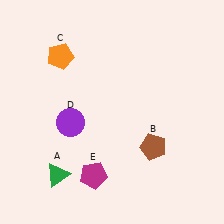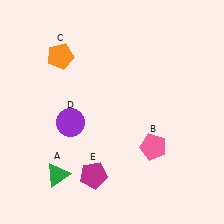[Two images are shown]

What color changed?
The pentagon (B) changed from brown in Image 1 to pink in Image 2.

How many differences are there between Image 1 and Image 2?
There is 1 difference between the two images.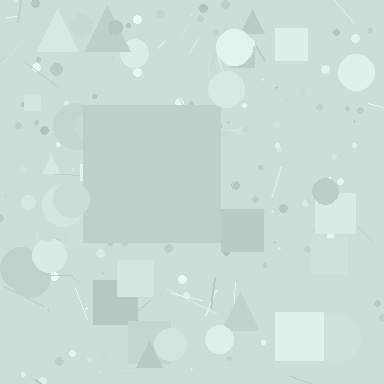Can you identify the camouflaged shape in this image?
The camouflaged shape is a square.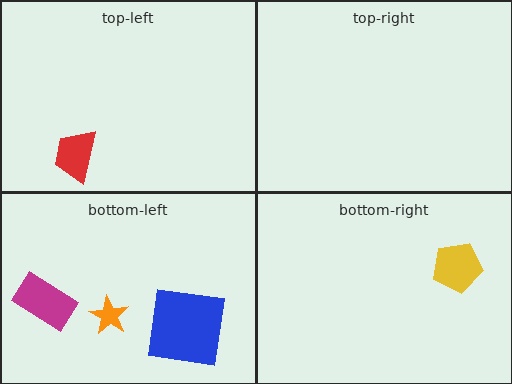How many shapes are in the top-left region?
1.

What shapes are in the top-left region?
The red trapezoid.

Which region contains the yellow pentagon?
The bottom-right region.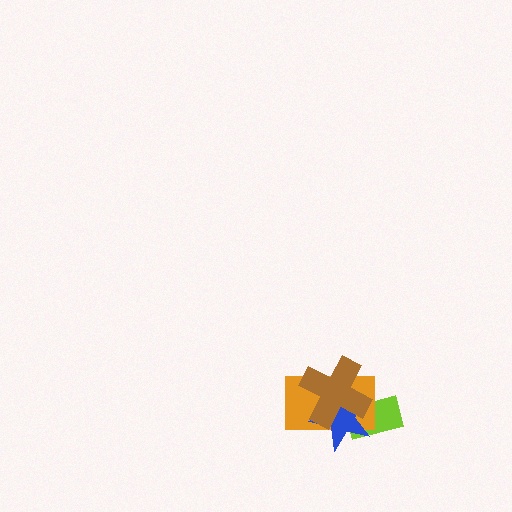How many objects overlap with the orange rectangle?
3 objects overlap with the orange rectangle.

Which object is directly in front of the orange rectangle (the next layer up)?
The blue star is directly in front of the orange rectangle.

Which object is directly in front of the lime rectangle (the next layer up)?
The orange rectangle is directly in front of the lime rectangle.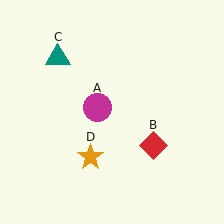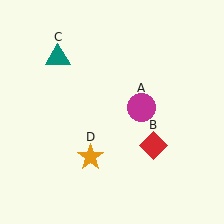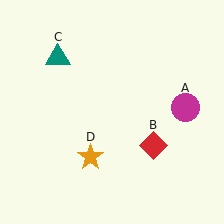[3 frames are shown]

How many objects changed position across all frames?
1 object changed position: magenta circle (object A).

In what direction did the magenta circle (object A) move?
The magenta circle (object A) moved right.